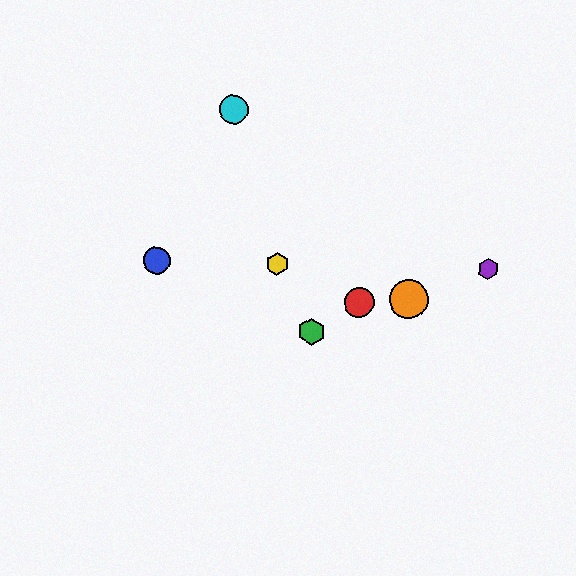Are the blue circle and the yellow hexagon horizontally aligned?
Yes, both are at y≈260.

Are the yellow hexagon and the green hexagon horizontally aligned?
No, the yellow hexagon is at y≈264 and the green hexagon is at y≈332.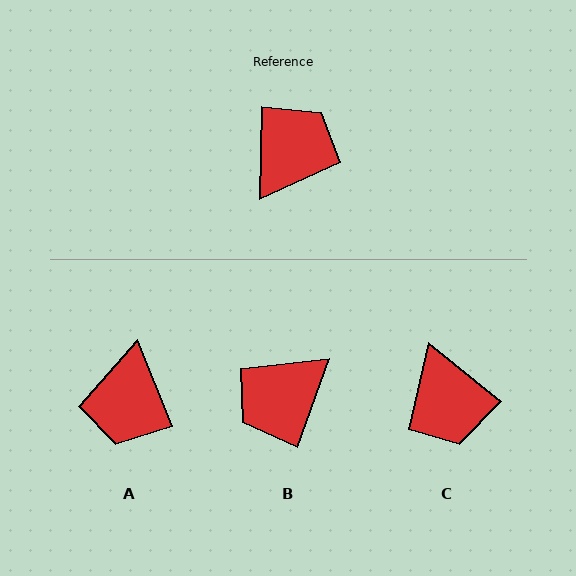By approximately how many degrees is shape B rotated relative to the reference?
Approximately 161 degrees counter-clockwise.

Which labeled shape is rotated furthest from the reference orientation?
B, about 161 degrees away.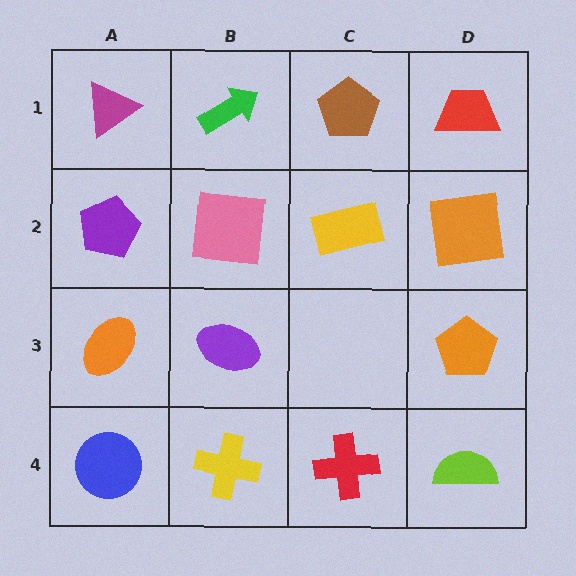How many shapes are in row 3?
3 shapes.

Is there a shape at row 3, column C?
No, that cell is empty.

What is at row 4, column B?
A yellow cross.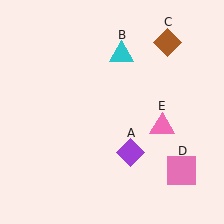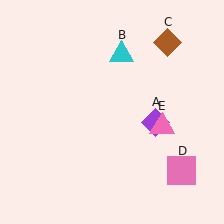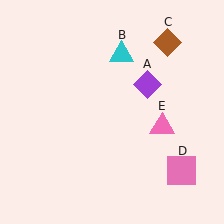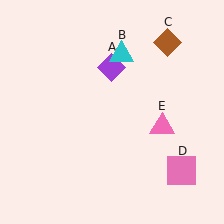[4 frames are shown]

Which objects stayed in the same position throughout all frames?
Cyan triangle (object B) and brown diamond (object C) and pink square (object D) and pink triangle (object E) remained stationary.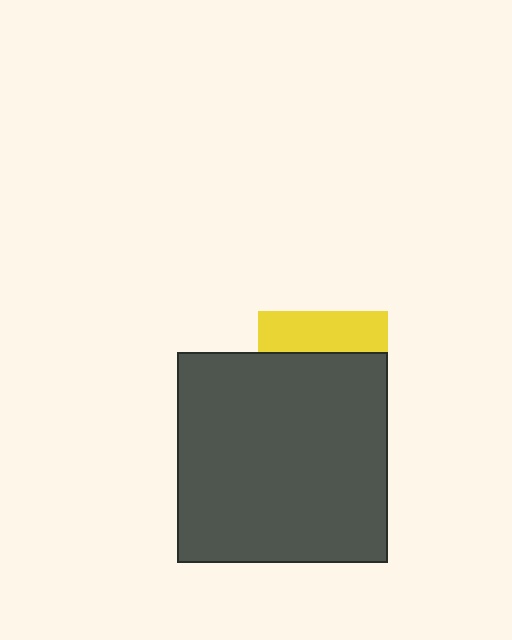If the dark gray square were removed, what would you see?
You would see the complete yellow square.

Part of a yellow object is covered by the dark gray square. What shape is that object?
It is a square.